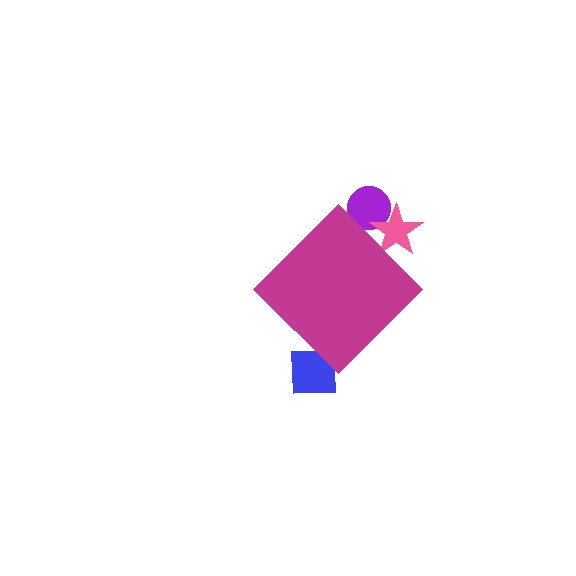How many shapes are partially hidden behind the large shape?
3 shapes are partially hidden.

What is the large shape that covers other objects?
A magenta diamond.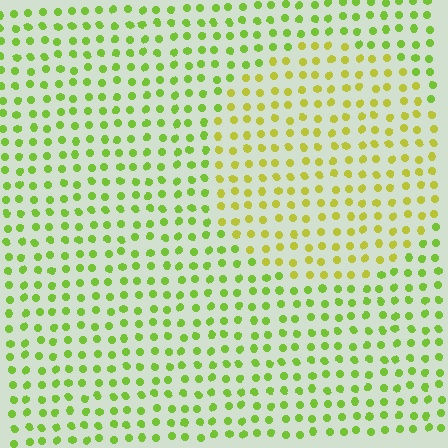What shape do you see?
I see a circle.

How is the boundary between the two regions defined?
The boundary is defined purely by a slight shift in hue (about 29 degrees). Spacing, size, and orientation are identical on both sides.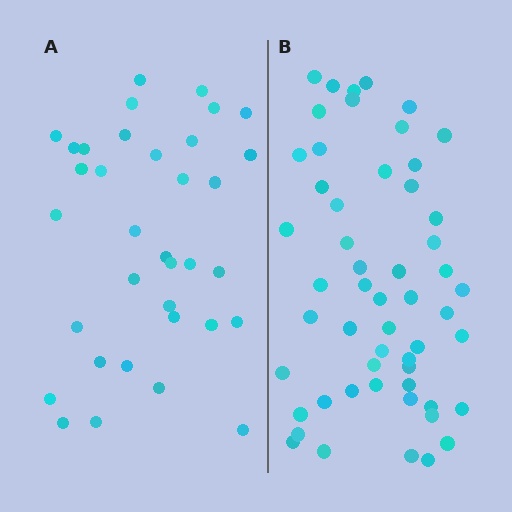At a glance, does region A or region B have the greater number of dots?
Region B (the right region) has more dots.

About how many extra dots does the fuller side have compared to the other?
Region B has approximately 20 more dots than region A.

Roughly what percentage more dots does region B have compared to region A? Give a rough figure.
About 55% more.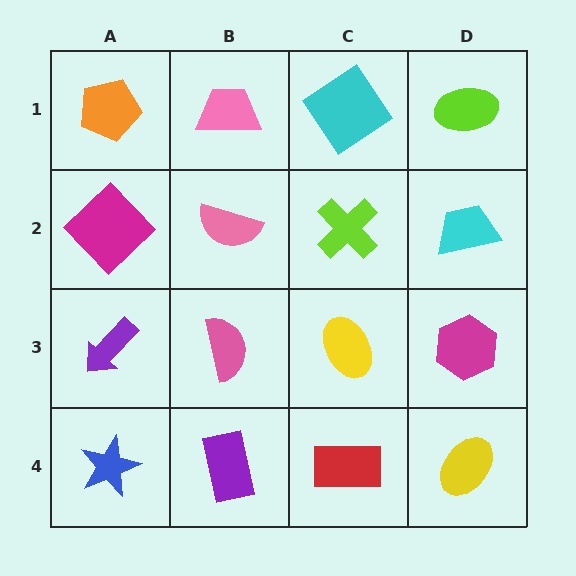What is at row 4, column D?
A yellow ellipse.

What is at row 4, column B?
A purple rectangle.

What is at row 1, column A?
An orange pentagon.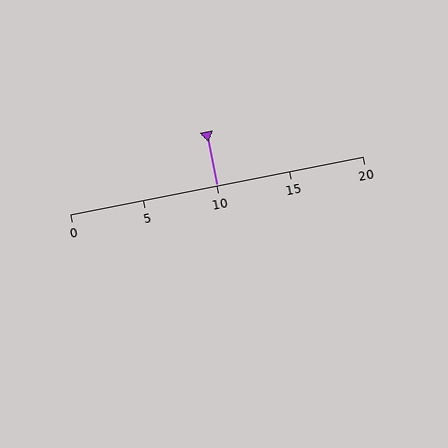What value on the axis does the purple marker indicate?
The marker indicates approximately 10.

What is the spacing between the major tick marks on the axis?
The major ticks are spaced 5 apart.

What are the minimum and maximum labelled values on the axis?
The axis runs from 0 to 20.